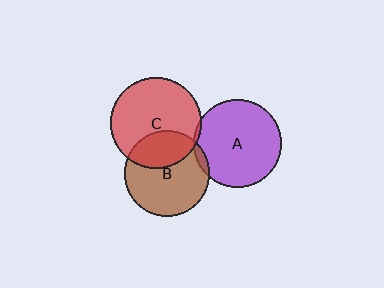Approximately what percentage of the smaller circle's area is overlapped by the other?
Approximately 5%.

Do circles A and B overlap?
Yes.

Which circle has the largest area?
Circle C (red).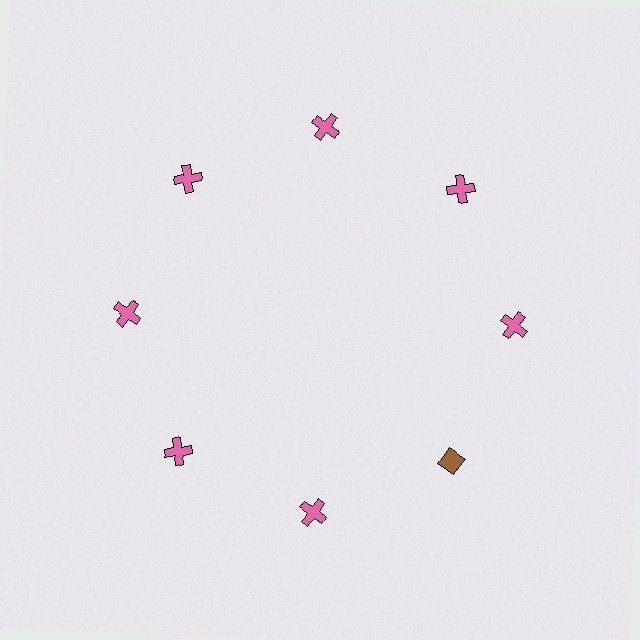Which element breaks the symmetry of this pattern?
The brown diamond at roughly the 4 o'clock position breaks the symmetry. All other shapes are pink crosses.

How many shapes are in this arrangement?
There are 8 shapes arranged in a ring pattern.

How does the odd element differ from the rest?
It differs in both color (brown instead of pink) and shape (diamond instead of cross).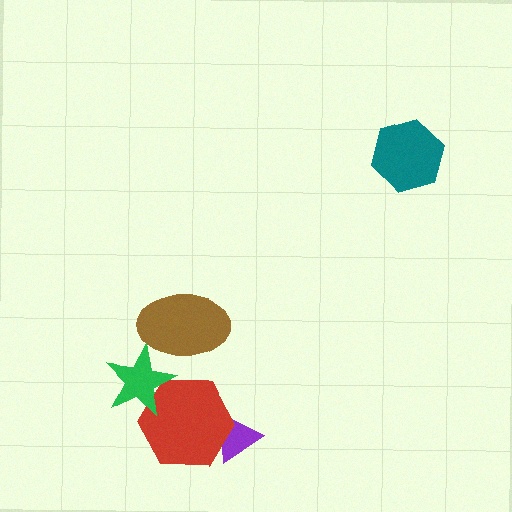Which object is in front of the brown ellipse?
The green star is in front of the brown ellipse.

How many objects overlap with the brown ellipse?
1 object overlaps with the brown ellipse.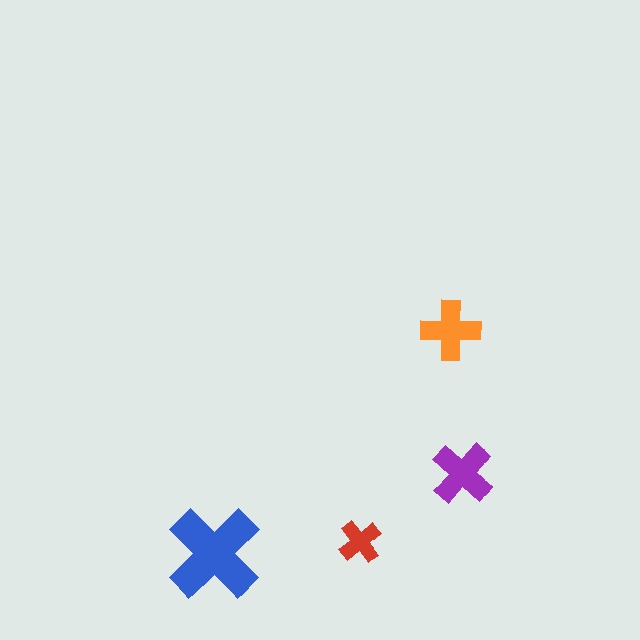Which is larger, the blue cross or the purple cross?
The blue one.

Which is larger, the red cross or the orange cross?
The orange one.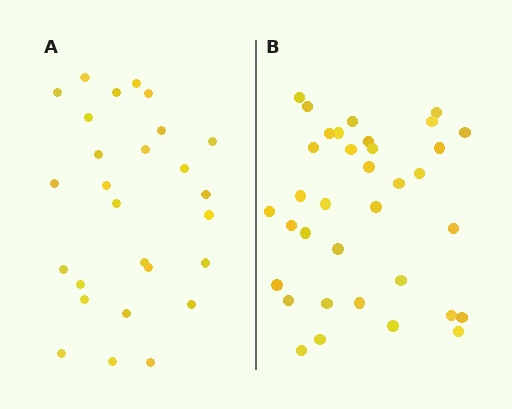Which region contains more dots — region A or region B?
Region B (the right region) has more dots.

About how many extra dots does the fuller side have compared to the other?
Region B has roughly 8 or so more dots than region A.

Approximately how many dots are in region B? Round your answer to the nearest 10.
About 40 dots. (The exact count is 35, which rounds to 40.)